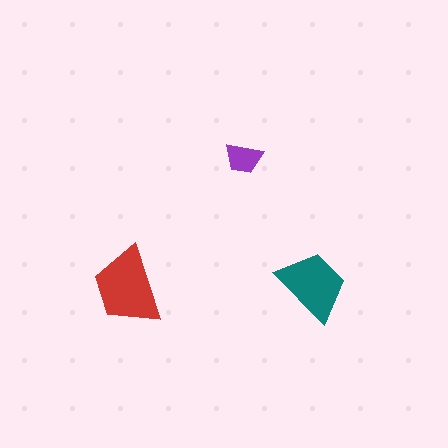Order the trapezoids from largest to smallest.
the red one, the teal one, the purple one.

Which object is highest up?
The purple trapezoid is topmost.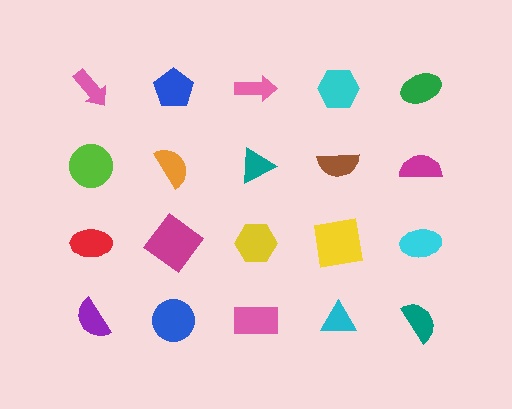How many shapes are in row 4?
5 shapes.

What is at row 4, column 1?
A purple semicircle.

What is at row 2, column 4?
A brown semicircle.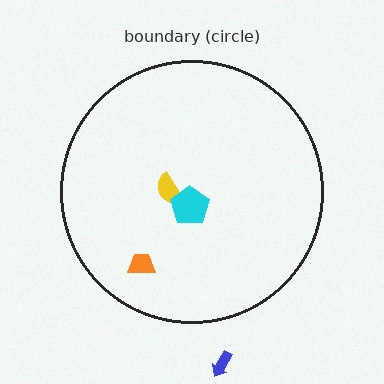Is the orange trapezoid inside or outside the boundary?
Inside.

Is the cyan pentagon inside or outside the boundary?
Inside.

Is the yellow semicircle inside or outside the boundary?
Inside.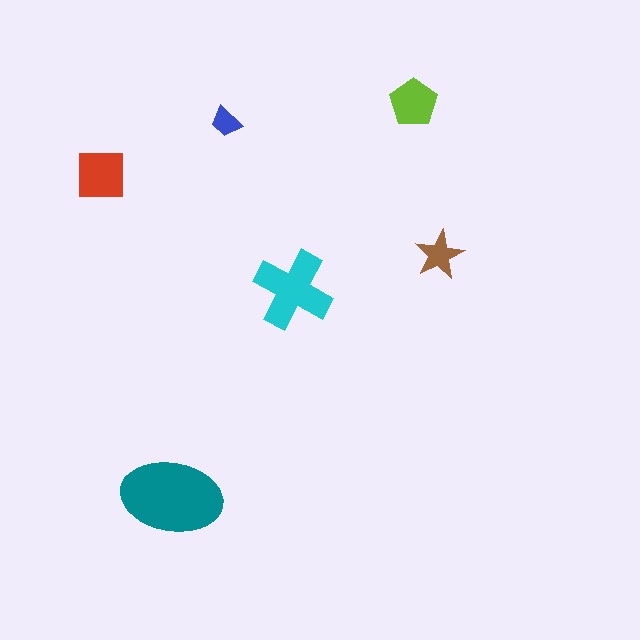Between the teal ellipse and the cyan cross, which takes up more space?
The teal ellipse.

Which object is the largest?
The teal ellipse.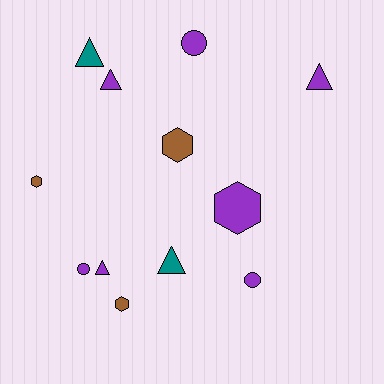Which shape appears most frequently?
Triangle, with 5 objects.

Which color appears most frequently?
Purple, with 7 objects.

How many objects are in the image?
There are 12 objects.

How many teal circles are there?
There are no teal circles.